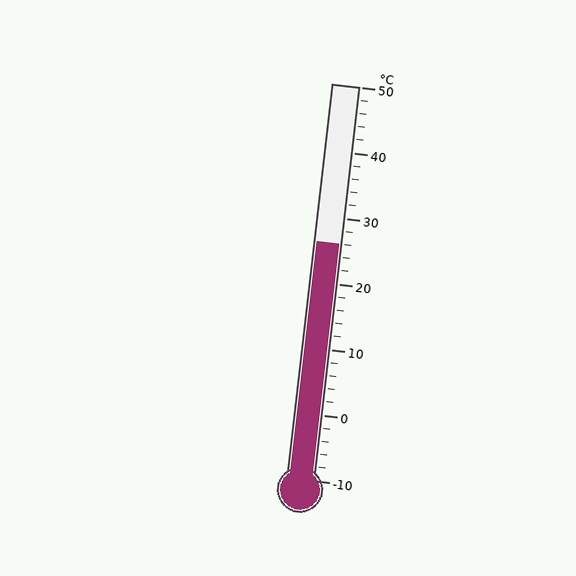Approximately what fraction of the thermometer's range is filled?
The thermometer is filled to approximately 60% of its range.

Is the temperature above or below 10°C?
The temperature is above 10°C.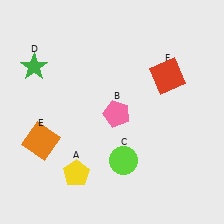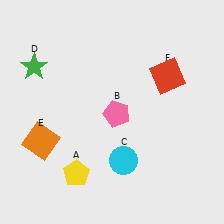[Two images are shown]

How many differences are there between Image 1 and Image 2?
There is 1 difference between the two images.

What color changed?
The circle (C) changed from lime in Image 1 to cyan in Image 2.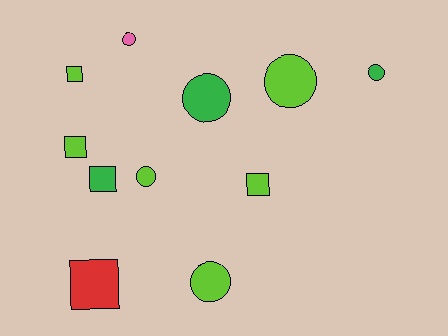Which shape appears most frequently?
Circle, with 6 objects.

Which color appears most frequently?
Lime, with 6 objects.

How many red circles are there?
There are no red circles.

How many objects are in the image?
There are 11 objects.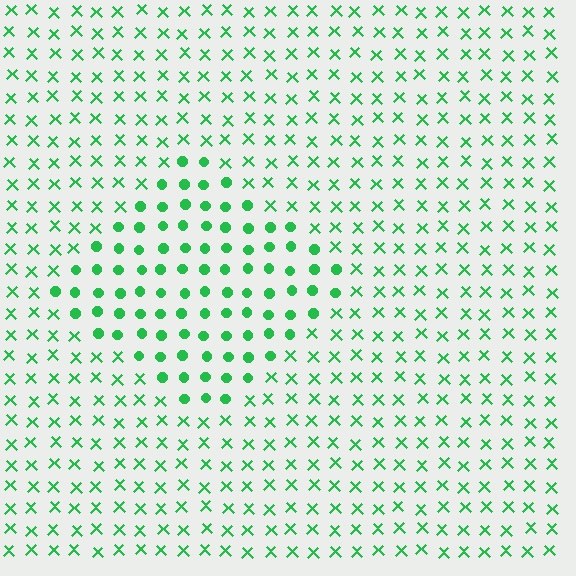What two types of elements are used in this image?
The image uses circles inside the diamond region and X marks outside it.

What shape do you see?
I see a diamond.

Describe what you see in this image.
The image is filled with small green elements arranged in a uniform grid. A diamond-shaped region contains circles, while the surrounding area contains X marks. The boundary is defined purely by the change in element shape.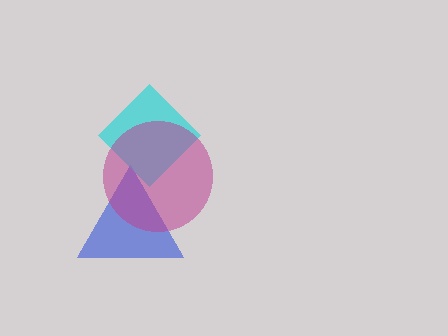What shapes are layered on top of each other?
The layered shapes are: a blue triangle, a cyan diamond, a magenta circle.